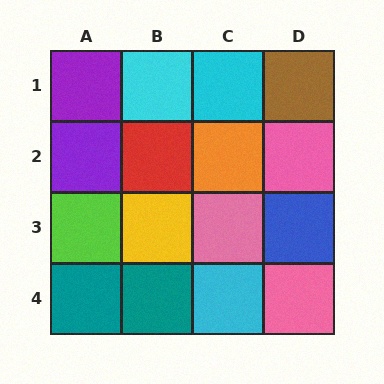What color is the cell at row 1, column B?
Cyan.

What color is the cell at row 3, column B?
Yellow.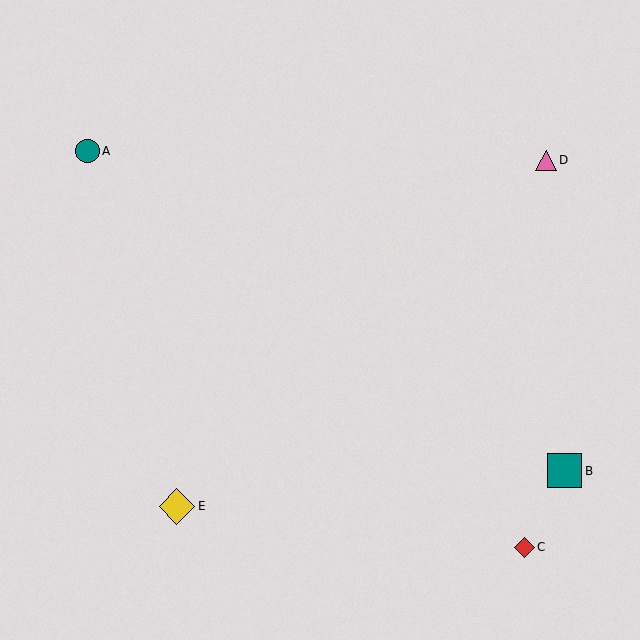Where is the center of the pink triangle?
The center of the pink triangle is at (546, 161).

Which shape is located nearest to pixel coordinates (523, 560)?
The red diamond (labeled C) at (524, 547) is nearest to that location.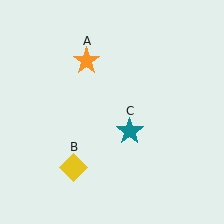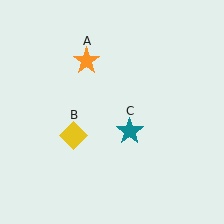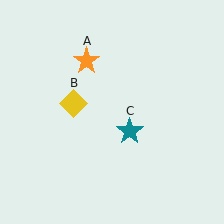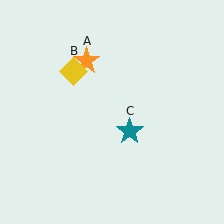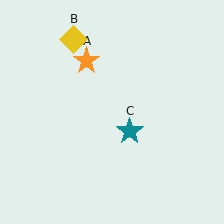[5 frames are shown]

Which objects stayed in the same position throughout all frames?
Orange star (object A) and teal star (object C) remained stationary.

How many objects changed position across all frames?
1 object changed position: yellow diamond (object B).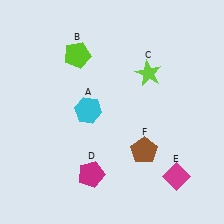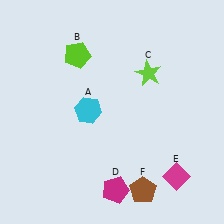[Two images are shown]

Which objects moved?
The objects that moved are: the magenta pentagon (D), the brown pentagon (F).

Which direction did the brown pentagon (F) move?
The brown pentagon (F) moved down.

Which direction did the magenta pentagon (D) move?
The magenta pentagon (D) moved right.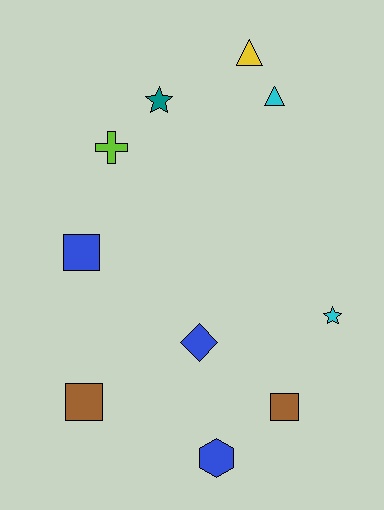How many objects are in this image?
There are 10 objects.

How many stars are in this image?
There are 2 stars.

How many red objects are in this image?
There are no red objects.